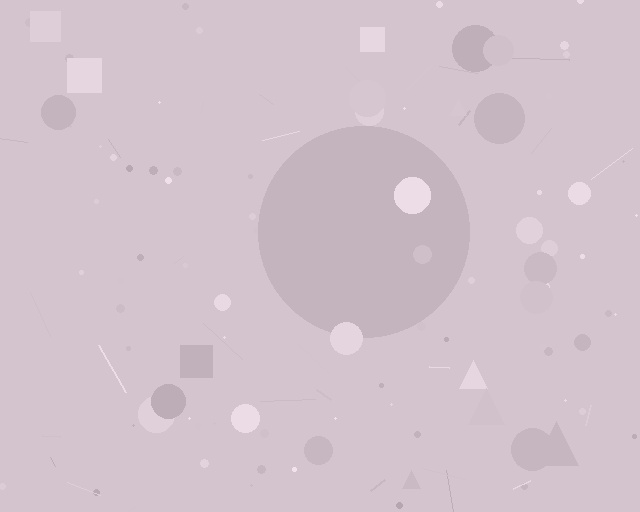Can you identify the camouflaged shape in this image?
The camouflaged shape is a circle.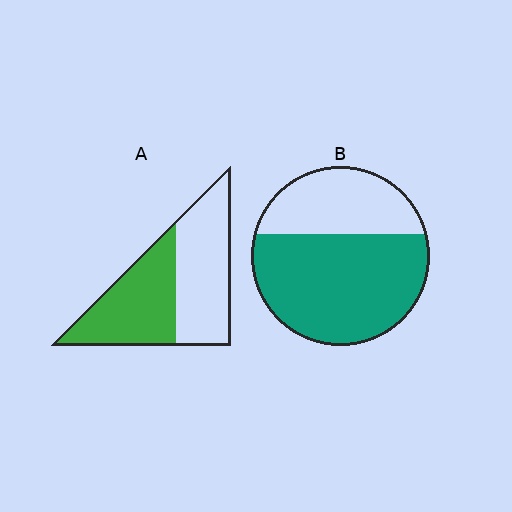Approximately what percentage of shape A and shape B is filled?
A is approximately 50% and B is approximately 65%.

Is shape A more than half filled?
Roughly half.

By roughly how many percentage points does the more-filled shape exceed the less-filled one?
By roughly 15 percentage points (B over A).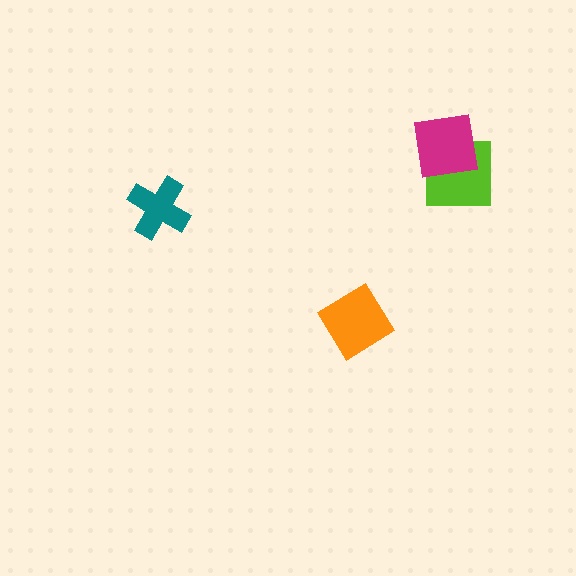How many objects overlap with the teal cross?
0 objects overlap with the teal cross.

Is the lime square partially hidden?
Yes, it is partially covered by another shape.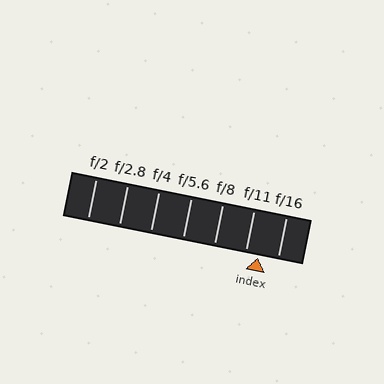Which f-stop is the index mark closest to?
The index mark is closest to f/11.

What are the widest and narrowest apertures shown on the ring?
The widest aperture shown is f/2 and the narrowest is f/16.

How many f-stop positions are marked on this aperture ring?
There are 7 f-stop positions marked.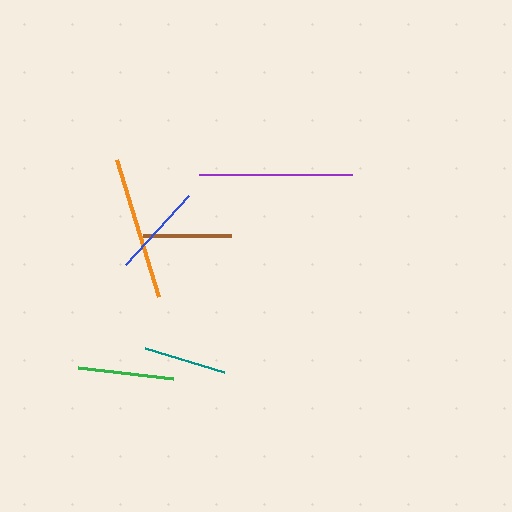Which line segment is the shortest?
The teal line is the shortest at approximately 82 pixels.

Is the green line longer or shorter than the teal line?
The green line is longer than the teal line.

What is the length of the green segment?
The green segment is approximately 96 pixels long.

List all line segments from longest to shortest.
From longest to shortest: purple, orange, green, blue, brown, teal.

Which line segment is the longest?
The purple line is the longest at approximately 154 pixels.